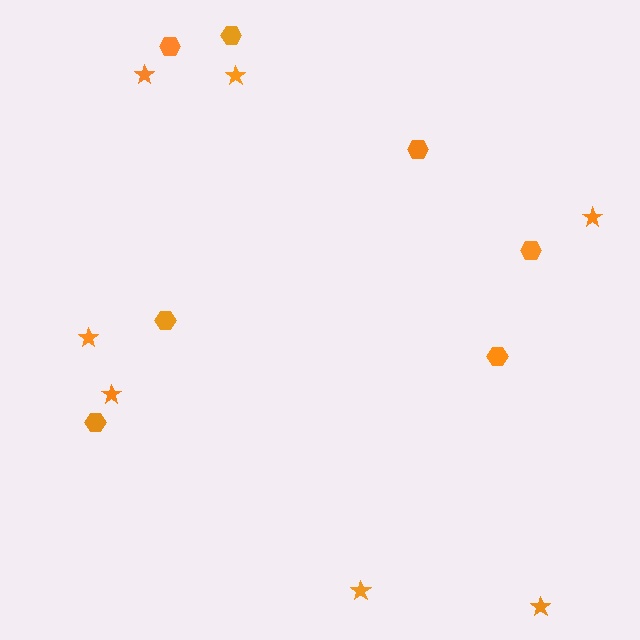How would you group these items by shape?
There are 2 groups: one group of stars (7) and one group of hexagons (7).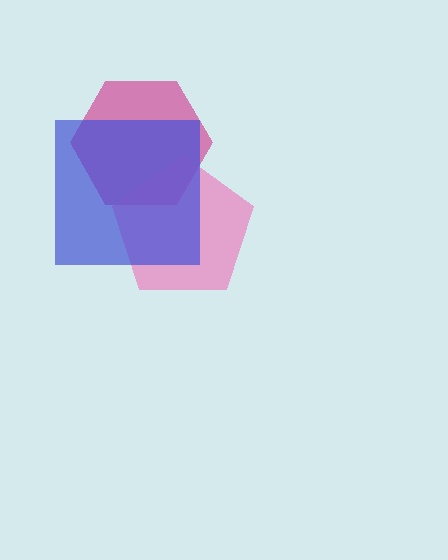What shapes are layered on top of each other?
The layered shapes are: a magenta hexagon, a pink pentagon, a blue square.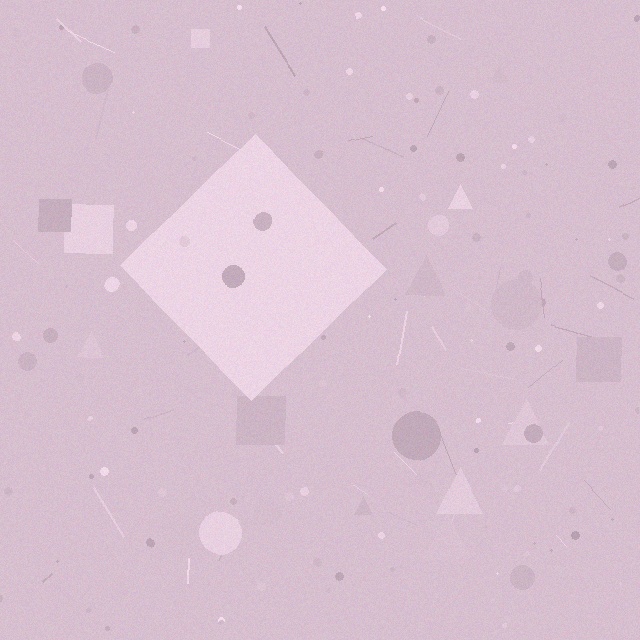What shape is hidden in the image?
A diamond is hidden in the image.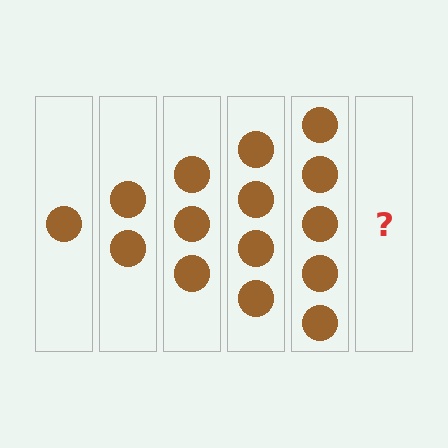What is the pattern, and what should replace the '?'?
The pattern is that each step adds one more circle. The '?' should be 6 circles.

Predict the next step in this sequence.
The next step is 6 circles.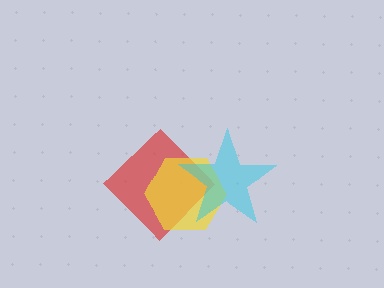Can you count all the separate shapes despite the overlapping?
Yes, there are 3 separate shapes.